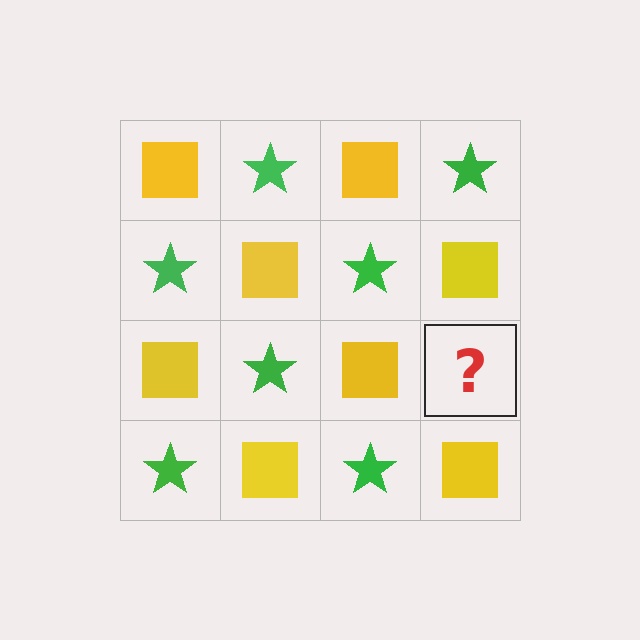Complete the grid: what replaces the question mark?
The question mark should be replaced with a green star.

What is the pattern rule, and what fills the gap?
The rule is that it alternates yellow square and green star in a checkerboard pattern. The gap should be filled with a green star.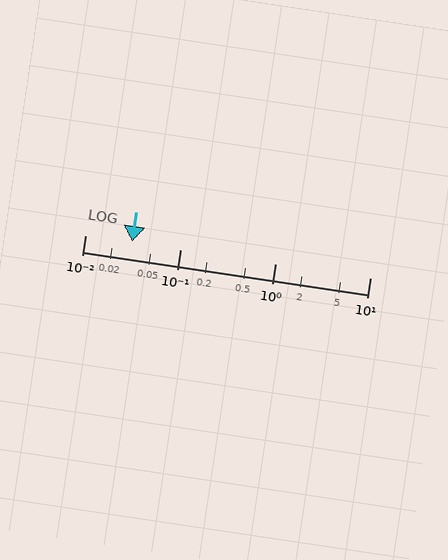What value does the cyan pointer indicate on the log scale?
The pointer indicates approximately 0.031.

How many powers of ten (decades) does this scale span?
The scale spans 3 decades, from 0.01 to 10.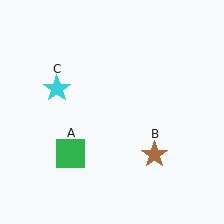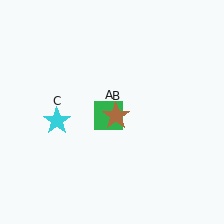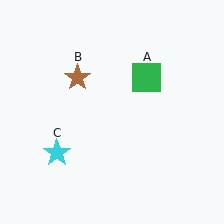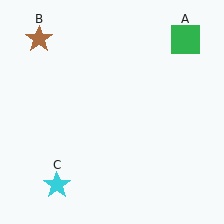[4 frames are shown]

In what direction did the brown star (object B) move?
The brown star (object B) moved up and to the left.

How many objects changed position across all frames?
3 objects changed position: green square (object A), brown star (object B), cyan star (object C).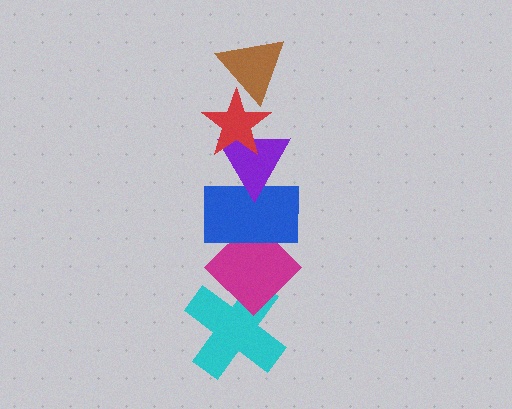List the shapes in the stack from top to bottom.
From top to bottom: the brown triangle, the red star, the purple triangle, the blue rectangle, the magenta diamond, the cyan cross.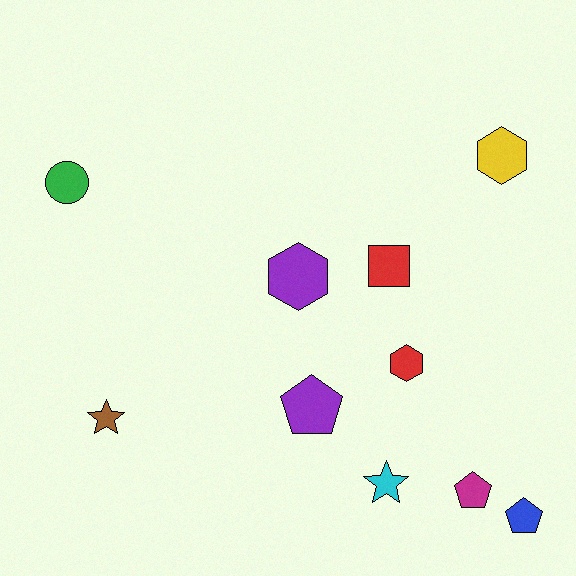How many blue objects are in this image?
There is 1 blue object.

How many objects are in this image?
There are 10 objects.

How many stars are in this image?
There are 2 stars.